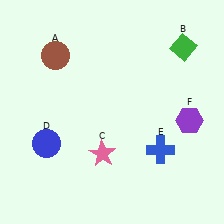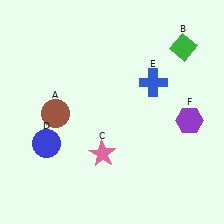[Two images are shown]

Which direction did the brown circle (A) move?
The brown circle (A) moved down.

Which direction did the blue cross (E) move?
The blue cross (E) moved up.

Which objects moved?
The objects that moved are: the brown circle (A), the blue cross (E).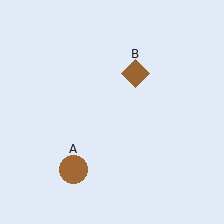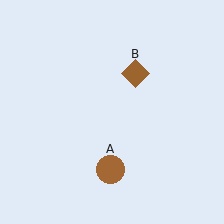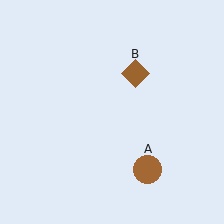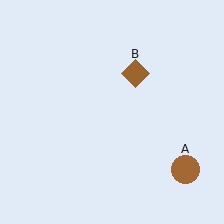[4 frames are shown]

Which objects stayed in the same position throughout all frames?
Brown diamond (object B) remained stationary.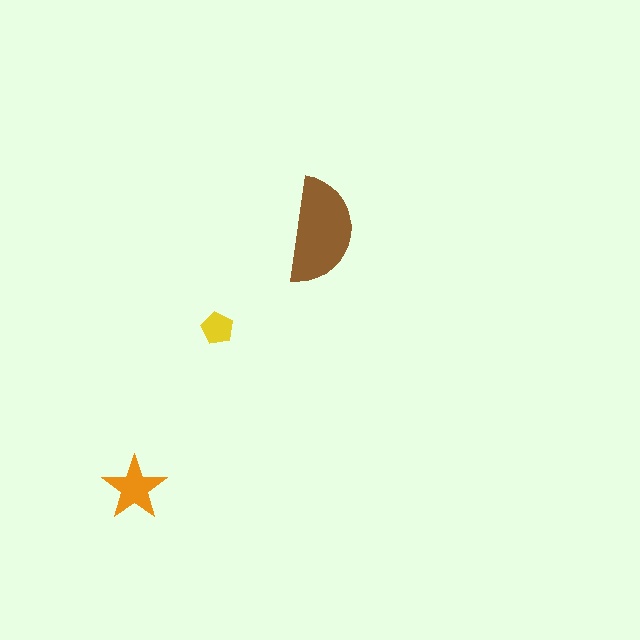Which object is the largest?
The brown semicircle.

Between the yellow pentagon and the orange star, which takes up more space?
The orange star.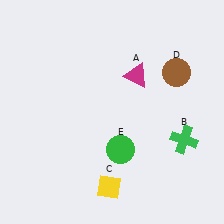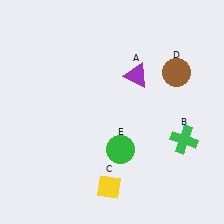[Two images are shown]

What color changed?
The triangle (A) changed from magenta in Image 1 to purple in Image 2.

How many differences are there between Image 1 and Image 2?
There is 1 difference between the two images.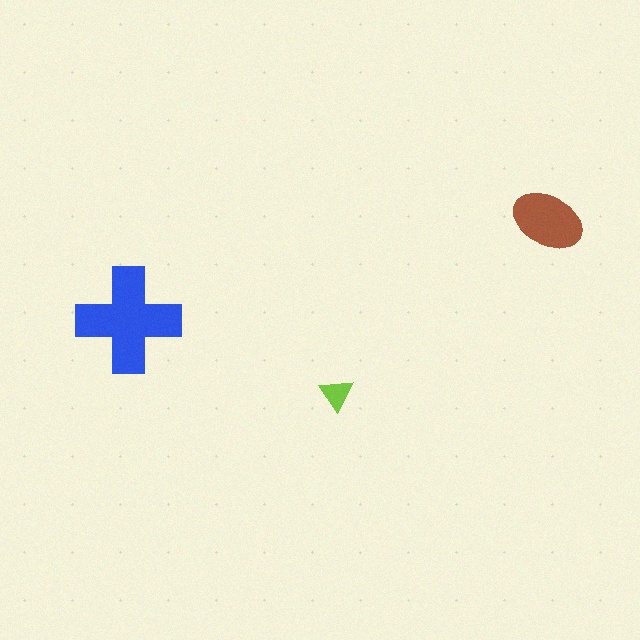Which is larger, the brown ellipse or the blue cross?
The blue cross.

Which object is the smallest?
The lime triangle.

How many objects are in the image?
There are 3 objects in the image.